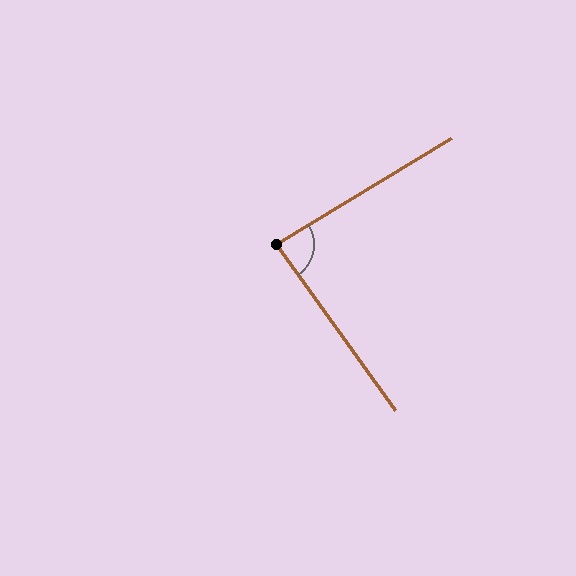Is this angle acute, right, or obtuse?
It is approximately a right angle.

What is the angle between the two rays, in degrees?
Approximately 85 degrees.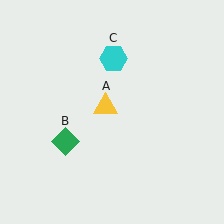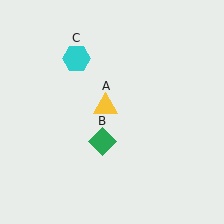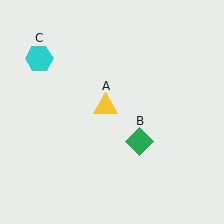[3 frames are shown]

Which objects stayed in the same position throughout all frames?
Yellow triangle (object A) remained stationary.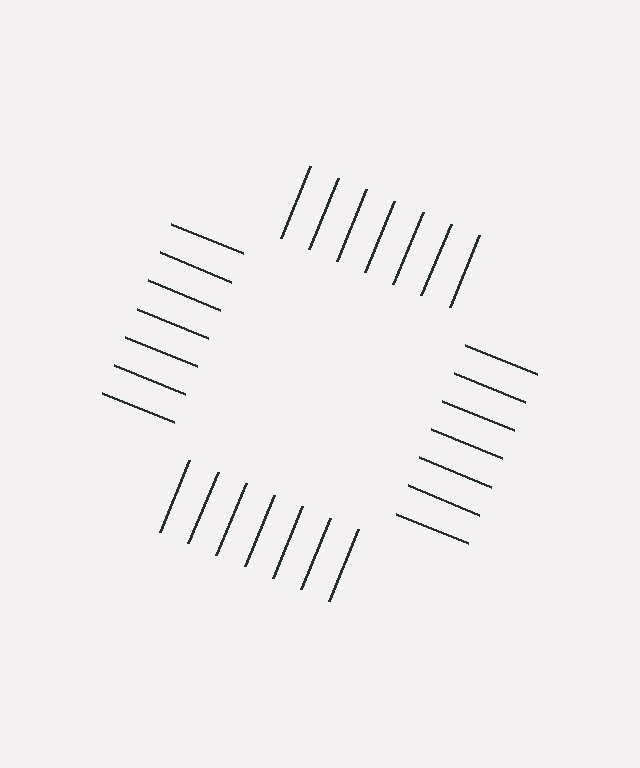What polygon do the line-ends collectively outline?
An illusory square — the line segments terminate on its edges but no continuous stroke is drawn.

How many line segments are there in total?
28 — 7 along each of the 4 edges.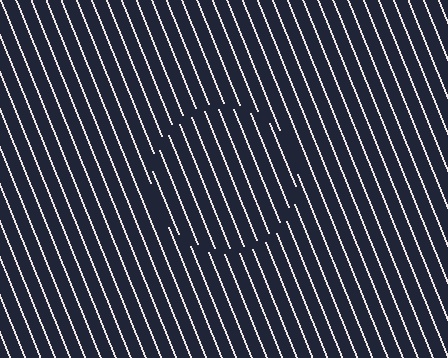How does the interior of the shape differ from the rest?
The interior of the shape contains the same grating, shifted by half a period — the contour is defined by the phase discontinuity where line-ends from the inner and outer gratings abut.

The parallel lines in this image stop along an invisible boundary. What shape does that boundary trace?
An illusory circle. The interior of the shape contains the same grating, shifted by half a period — the contour is defined by the phase discontinuity where line-ends from the inner and outer gratings abut.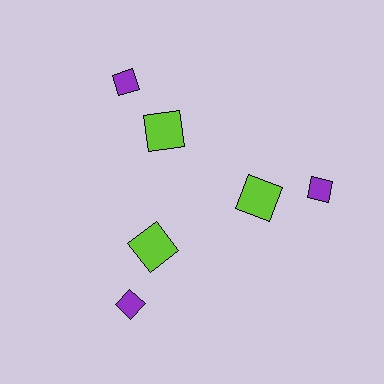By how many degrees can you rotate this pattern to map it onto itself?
The pattern maps onto itself every 120 degrees of rotation.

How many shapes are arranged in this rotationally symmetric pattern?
There are 6 shapes, arranged in 3 groups of 2.